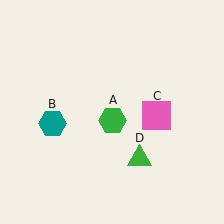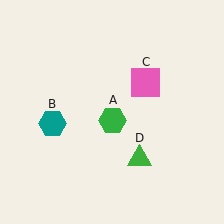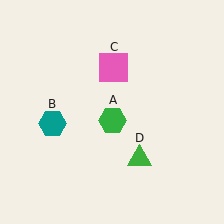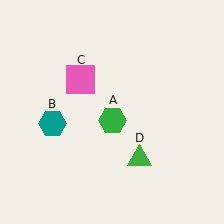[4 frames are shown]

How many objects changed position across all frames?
1 object changed position: pink square (object C).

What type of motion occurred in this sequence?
The pink square (object C) rotated counterclockwise around the center of the scene.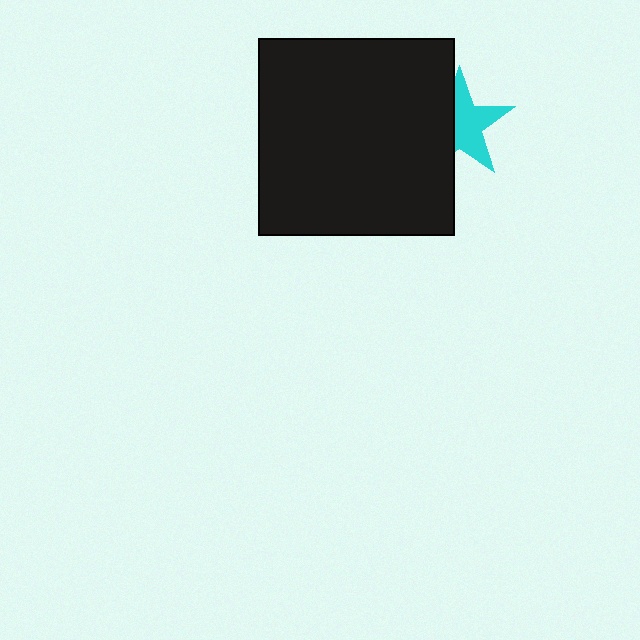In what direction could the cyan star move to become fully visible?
The cyan star could move right. That would shift it out from behind the black square entirely.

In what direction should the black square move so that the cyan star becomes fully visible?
The black square should move left. That is the shortest direction to clear the overlap and leave the cyan star fully visible.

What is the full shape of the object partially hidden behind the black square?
The partially hidden object is a cyan star.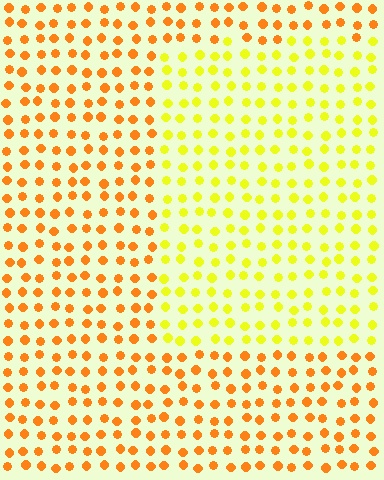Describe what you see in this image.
The image is filled with small orange elements in a uniform arrangement. A rectangle-shaped region is visible where the elements are tinted to a slightly different hue, forming a subtle color boundary.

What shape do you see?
I see a rectangle.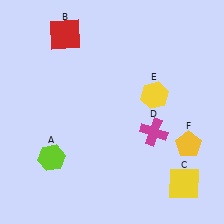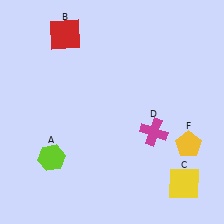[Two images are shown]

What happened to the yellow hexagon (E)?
The yellow hexagon (E) was removed in Image 2. It was in the top-right area of Image 1.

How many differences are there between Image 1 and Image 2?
There is 1 difference between the two images.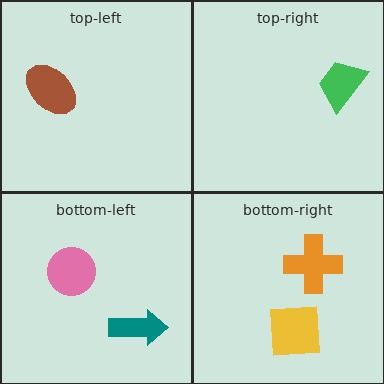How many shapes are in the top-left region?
1.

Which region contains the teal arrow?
The bottom-left region.